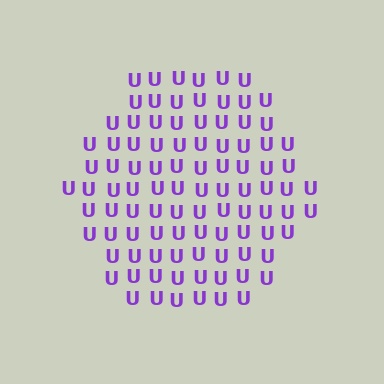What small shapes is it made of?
It is made of small letter U's.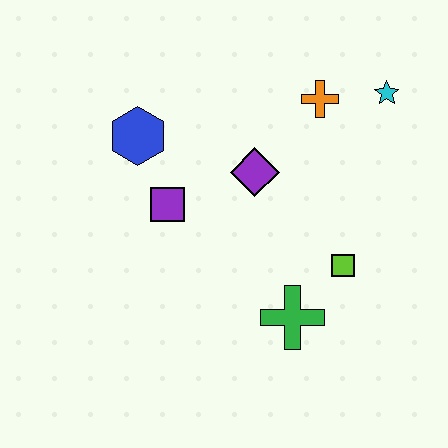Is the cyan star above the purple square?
Yes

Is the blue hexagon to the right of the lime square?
No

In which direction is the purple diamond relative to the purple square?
The purple diamond is to the right of the purple square.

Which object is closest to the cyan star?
The orange cross is closest to the cyan star.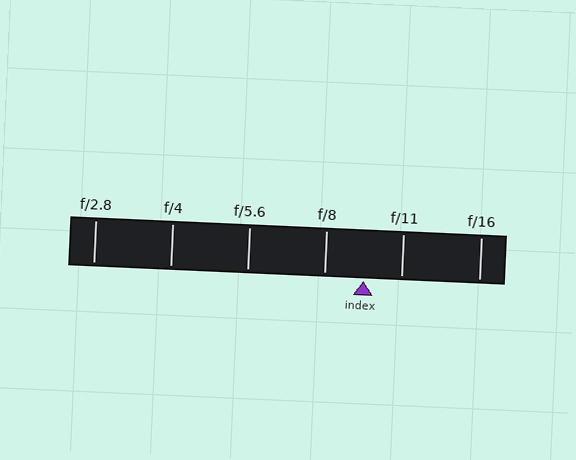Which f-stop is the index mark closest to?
The index mark is closest to f/11.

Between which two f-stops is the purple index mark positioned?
The index mark is between f/8 and f/11.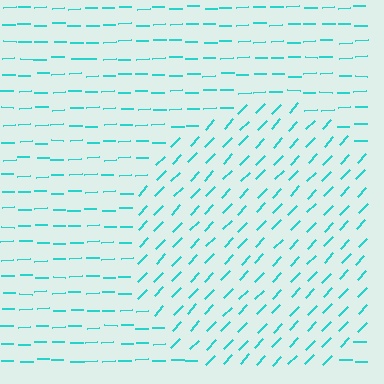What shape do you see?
I see a circle.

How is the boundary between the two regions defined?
The boundary is defined purely by a change in line orientation (approximately 45 degrees difference). All lines are the same color and thickness.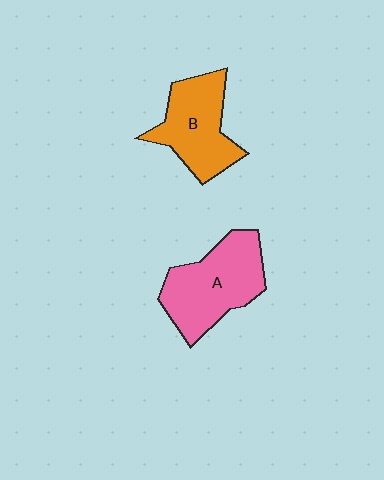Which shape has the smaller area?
Shape B (orange).